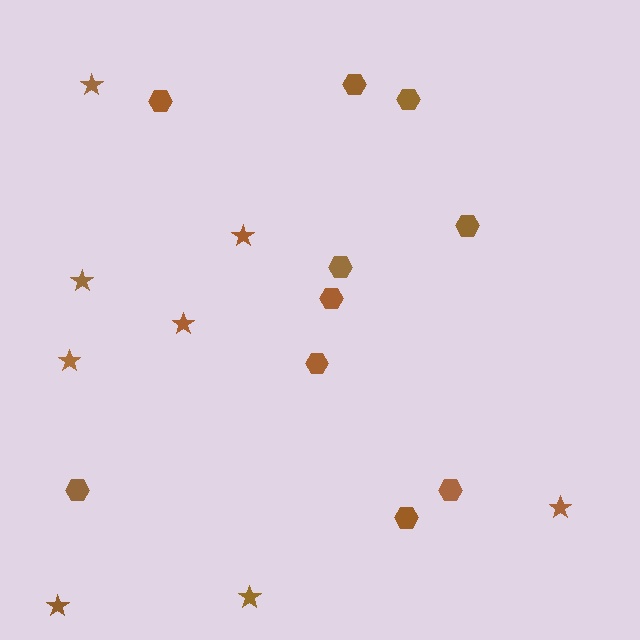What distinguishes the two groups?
There are 2 groups: one group of hexagons (10) and one group of stars (8).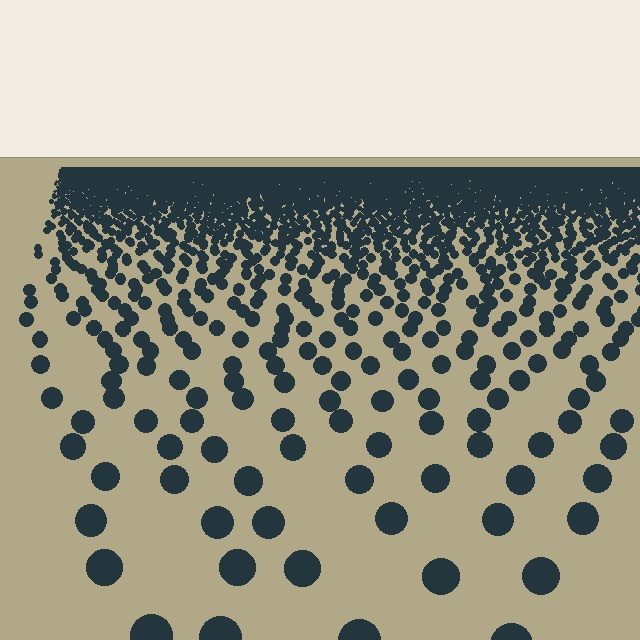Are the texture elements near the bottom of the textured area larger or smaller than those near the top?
Larger. Near the bottom, elements are closer to the viewer and appear at a bigger on-screen size.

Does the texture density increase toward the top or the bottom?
Density increases toward the top.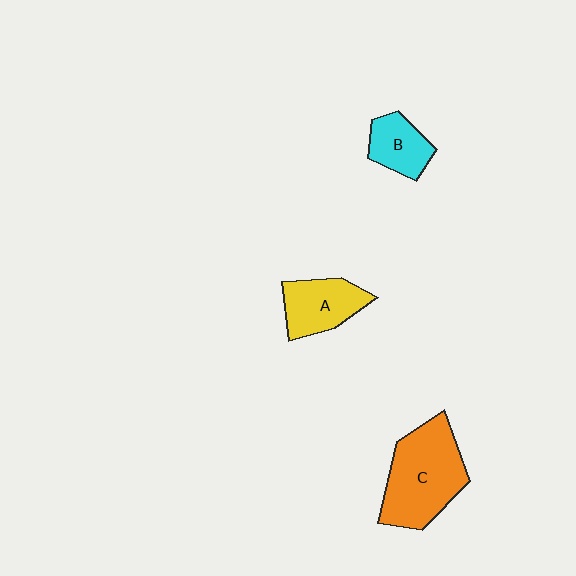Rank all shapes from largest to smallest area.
From largest to smallest: C (orange), A (yellow), B (cyan).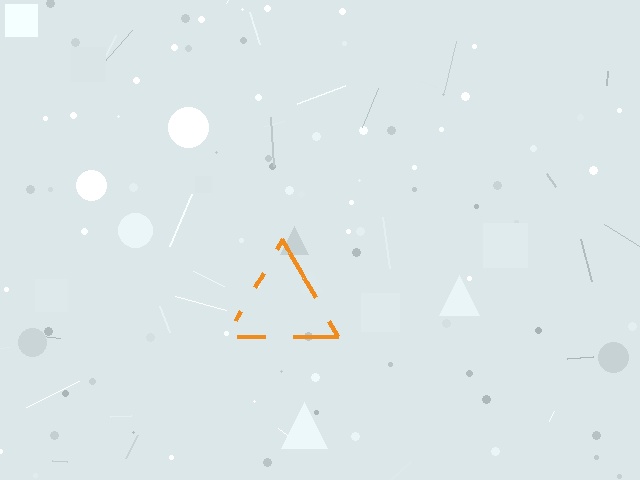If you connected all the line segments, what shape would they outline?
They would outline a triangle.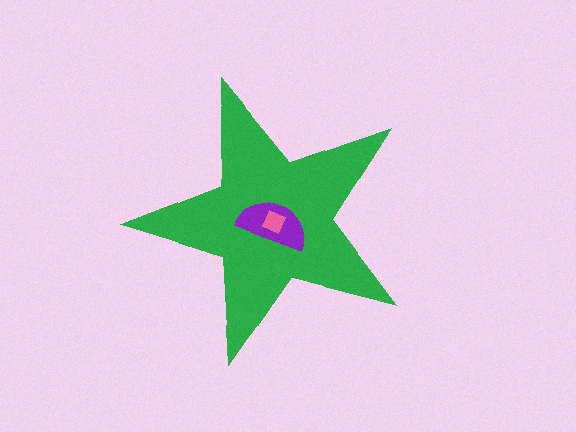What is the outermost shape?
The green star.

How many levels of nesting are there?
3.